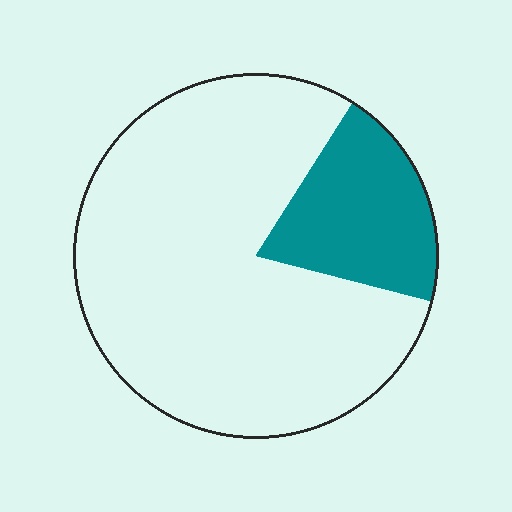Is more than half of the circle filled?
No.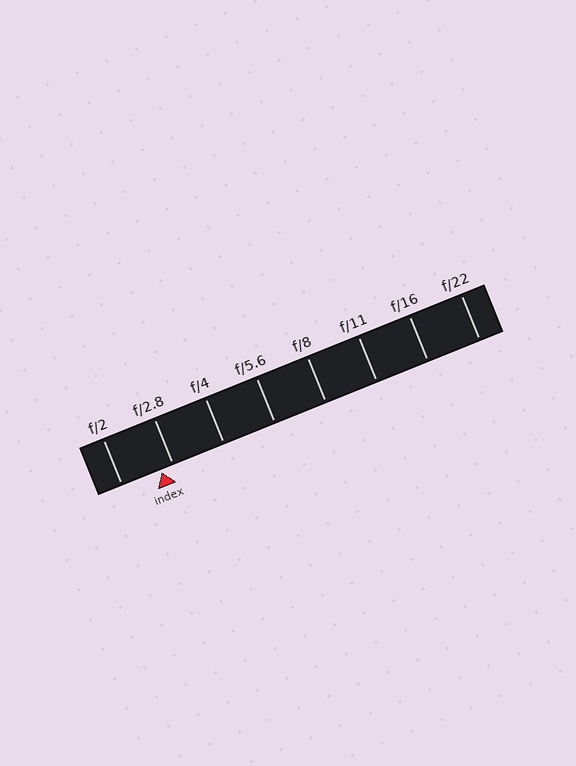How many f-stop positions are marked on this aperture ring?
There are 8 f-stop positions marked.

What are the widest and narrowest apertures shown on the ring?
The widest aperture shown is f/2 and the narrowest is f/22.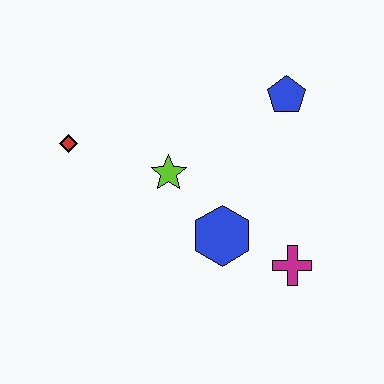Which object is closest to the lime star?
The blue hexagon is closest to the lime star.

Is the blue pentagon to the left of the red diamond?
No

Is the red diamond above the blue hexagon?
Yes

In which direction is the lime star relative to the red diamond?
The lime star is to the right of the red diamond.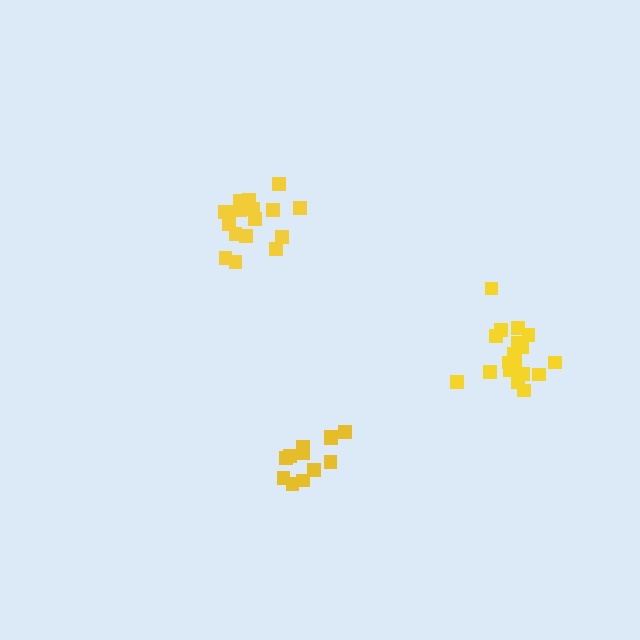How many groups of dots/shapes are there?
There are 3 groups.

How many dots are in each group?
Group 1: 12 dots, Group 2: 17 dots, Group 3: 18 dots (47 total).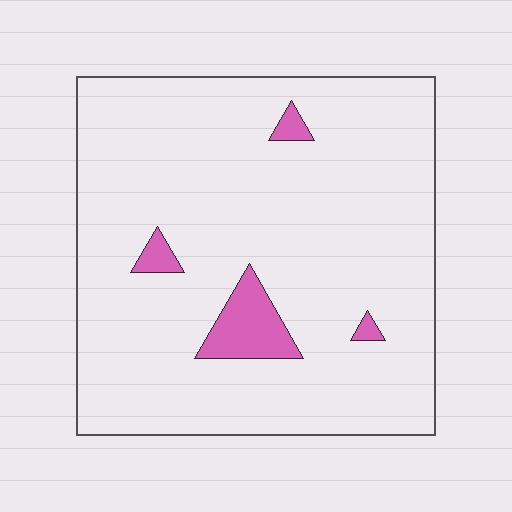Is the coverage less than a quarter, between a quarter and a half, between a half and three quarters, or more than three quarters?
Less than a quarter.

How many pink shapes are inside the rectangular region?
4.